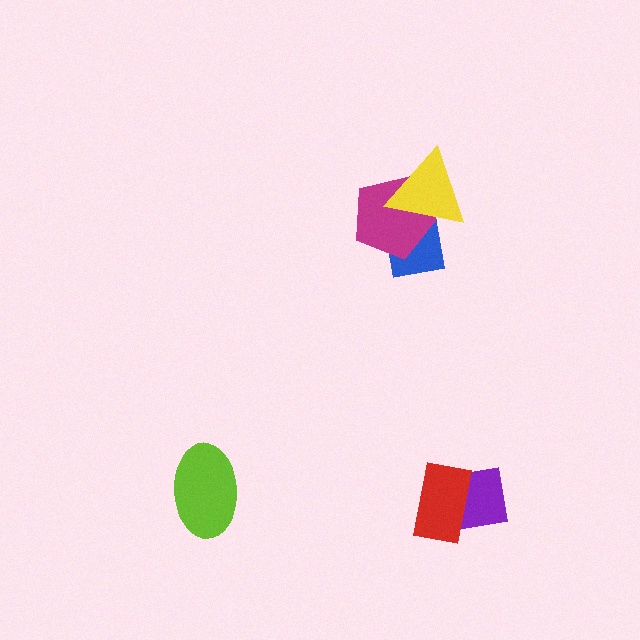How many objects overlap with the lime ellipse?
0 objects overlap with the lime ellipse.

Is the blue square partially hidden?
Yes, it is partially covered by another shape.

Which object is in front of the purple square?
The red rectangle is in front of the purple square.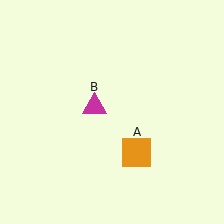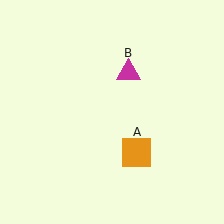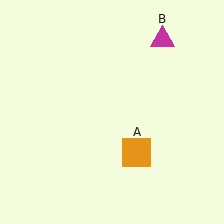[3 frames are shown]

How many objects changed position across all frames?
1 object changed position: magenta triangle (object B).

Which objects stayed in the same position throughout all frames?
Orange square (object A) remained stationary.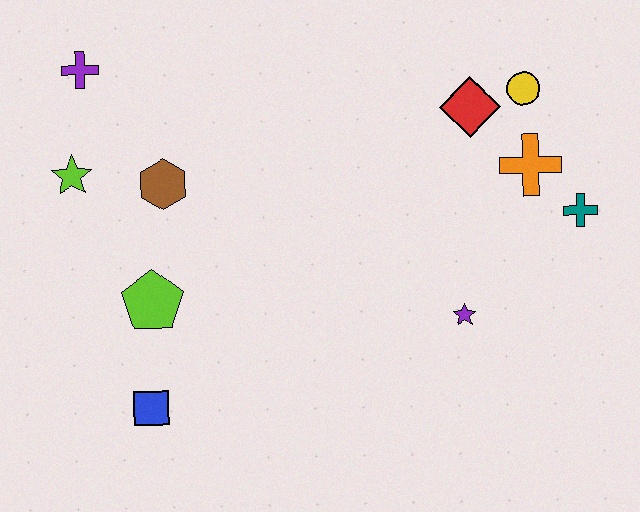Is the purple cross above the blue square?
Yes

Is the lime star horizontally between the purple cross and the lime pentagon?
No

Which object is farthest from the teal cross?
The purple cross is farthest from the teal cross.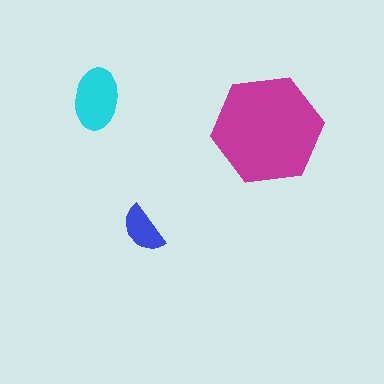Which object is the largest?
The magenta hexagon.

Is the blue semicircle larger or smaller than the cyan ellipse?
Smaller.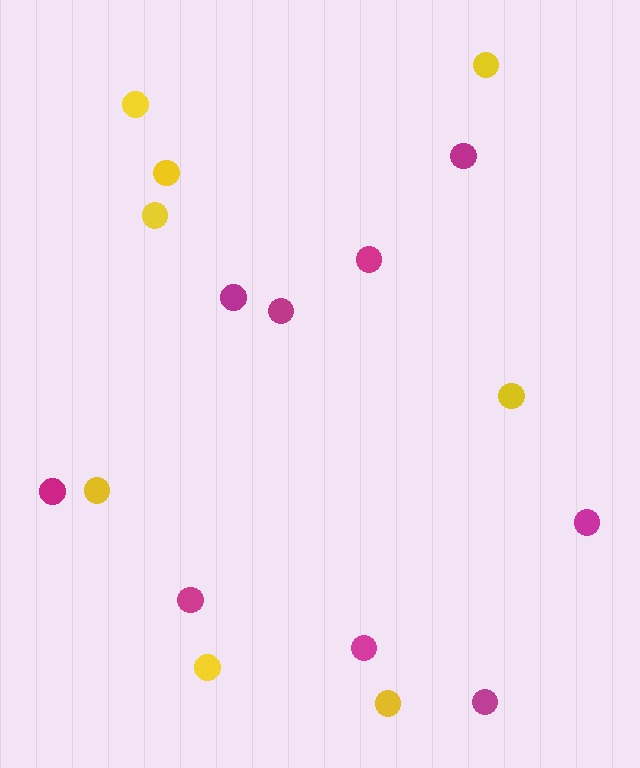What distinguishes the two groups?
There are 2 groups: one group of yellow circles (8) and one group of magenta circles (9).